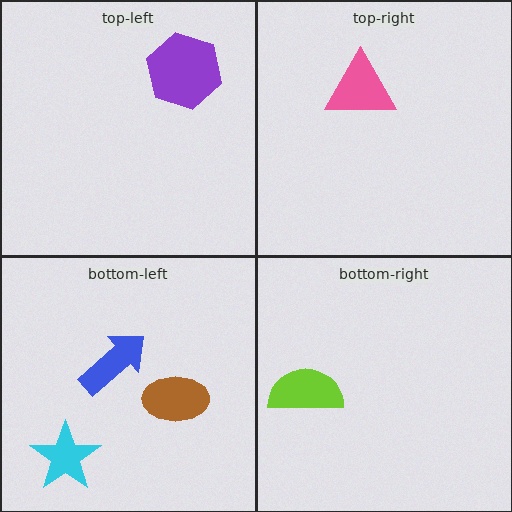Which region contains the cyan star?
The bottom-left region.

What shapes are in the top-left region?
The purple hexagon.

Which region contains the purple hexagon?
The top-left region.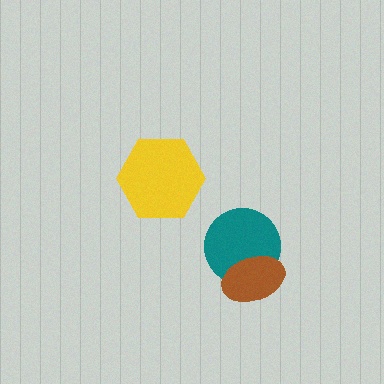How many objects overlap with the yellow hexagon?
0 objects overlap with the yellow hexagon.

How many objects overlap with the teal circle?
1 object overlaps with the teal circle.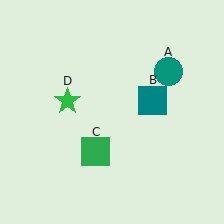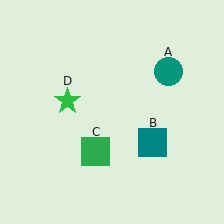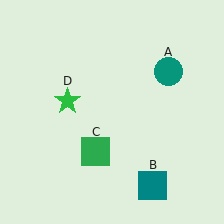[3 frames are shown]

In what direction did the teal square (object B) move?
The teal square (object B) moved down.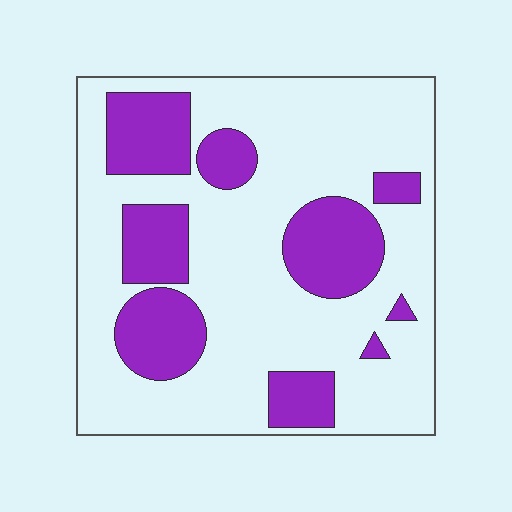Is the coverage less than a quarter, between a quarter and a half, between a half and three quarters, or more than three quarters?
Between a quarter and a half.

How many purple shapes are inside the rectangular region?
9.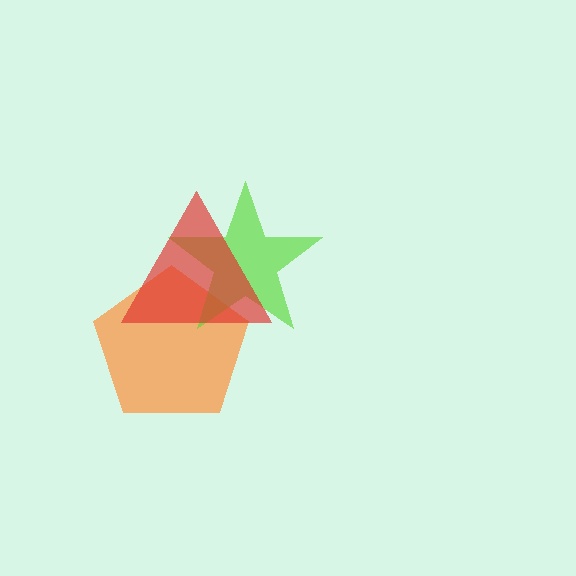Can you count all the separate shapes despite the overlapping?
Yes, there are 3 separate shapes.